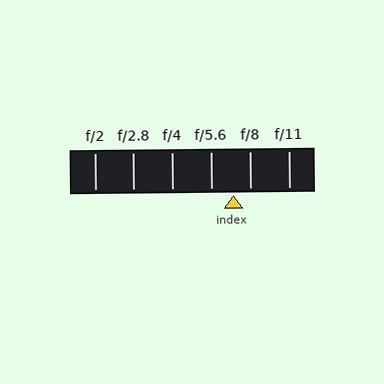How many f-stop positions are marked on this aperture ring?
There are 6 f-stop positions marked.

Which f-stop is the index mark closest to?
The index mark is closest to f/8.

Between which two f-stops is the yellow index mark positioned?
The index mark is between f/5.6 and f/8.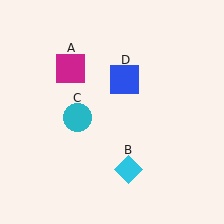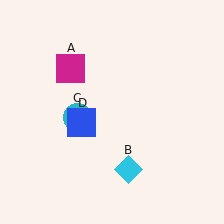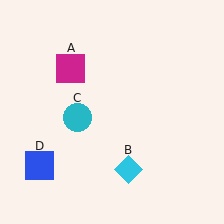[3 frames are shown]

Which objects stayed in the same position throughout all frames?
Magenta square (object A) and cyan diamond (object B) and cyan circle (object C) remained stationary.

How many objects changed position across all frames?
1 object changed position: blue square (object D).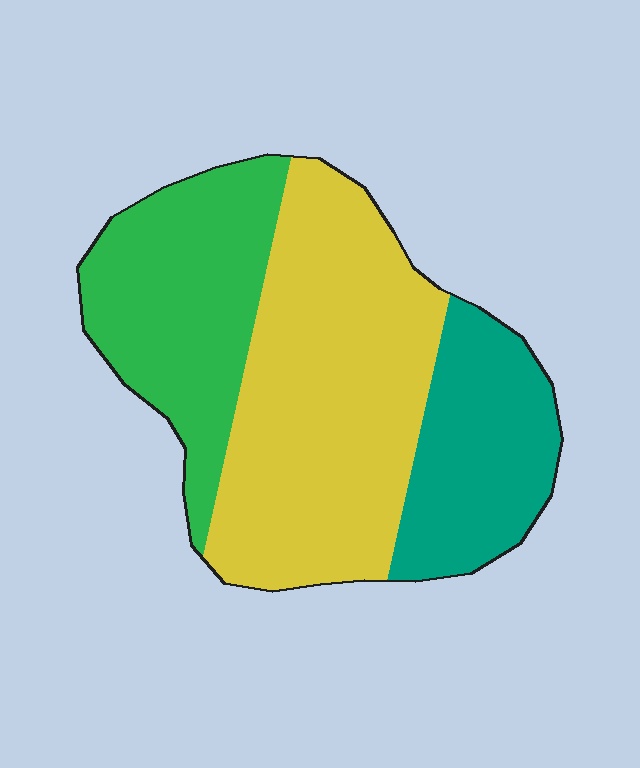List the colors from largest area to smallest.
From largest to smallest: yellow, green, teal.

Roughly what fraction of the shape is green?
Green takes up about one third (1/3) of the shape.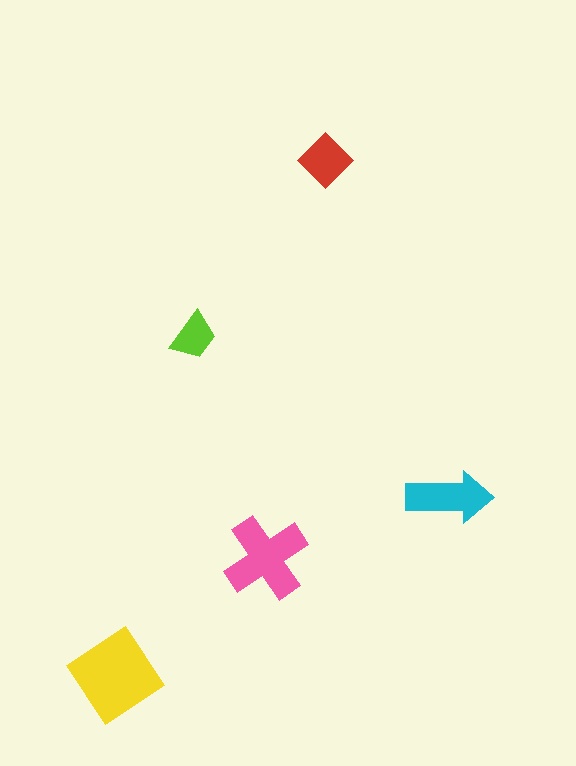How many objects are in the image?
There are 5 objects in the image.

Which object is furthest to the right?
The cyan arrow is rightmost.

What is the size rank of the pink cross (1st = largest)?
2nd.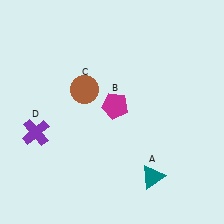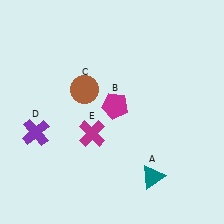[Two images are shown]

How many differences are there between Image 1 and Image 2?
There is 1 difference between the two images.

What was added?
A magenta cross (E) was added in Image 2.